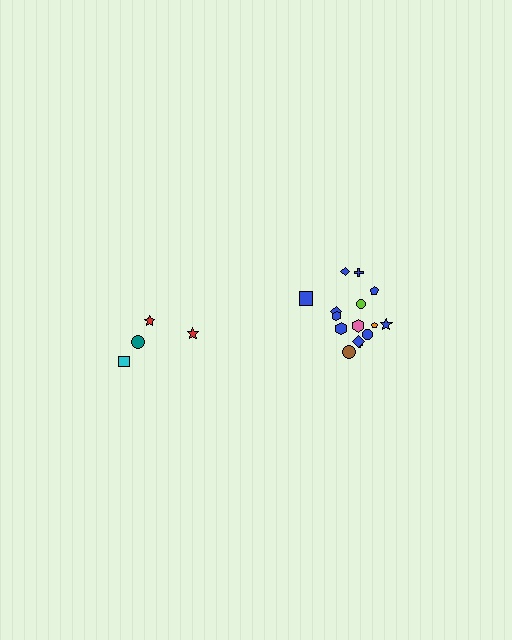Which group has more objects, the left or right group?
The right group.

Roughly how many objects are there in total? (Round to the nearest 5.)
Roughly 20 objects in total.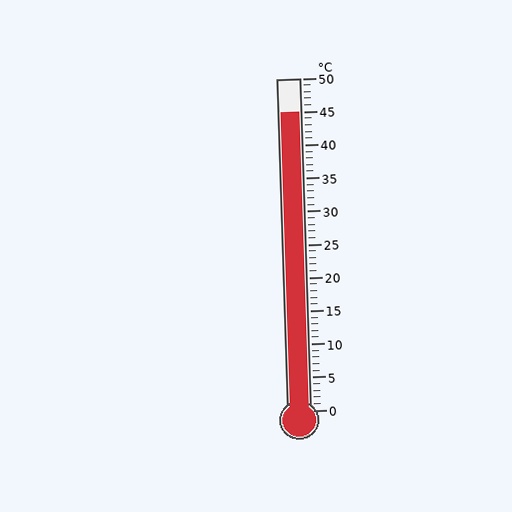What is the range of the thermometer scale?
The thermometer scale ranges from 0°C to 50°C.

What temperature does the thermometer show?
The thermometer shows approximately 45°C.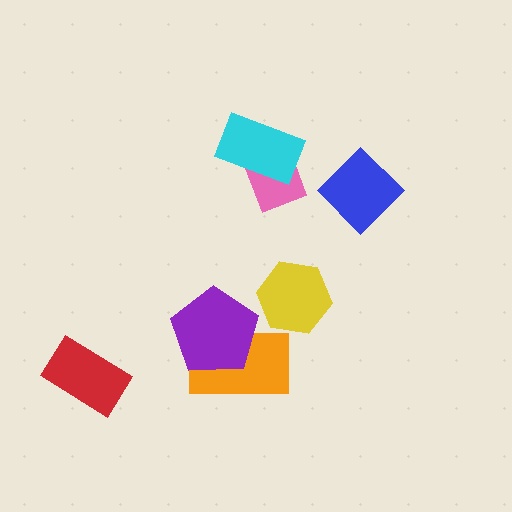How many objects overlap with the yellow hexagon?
0 objects overlap with the yellow hexagon.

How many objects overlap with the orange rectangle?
1 object overlaps with the orange rectangle.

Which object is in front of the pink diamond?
The cyan rectangle is in front of the pink diamond.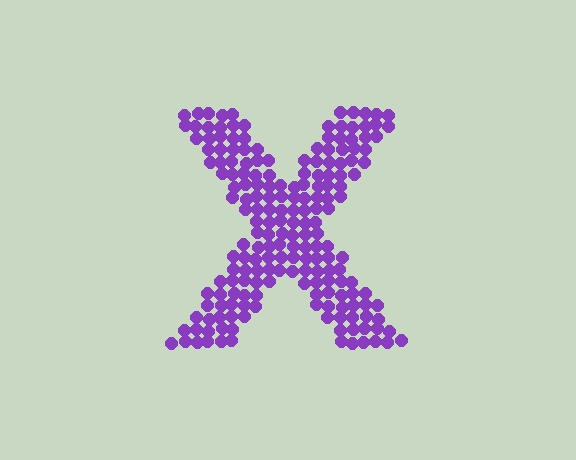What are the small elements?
The small elements are circles.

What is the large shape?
The large shape is the letter X.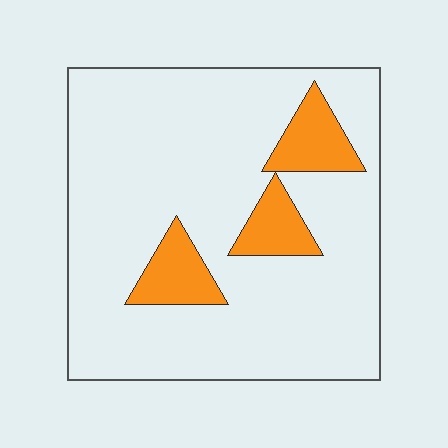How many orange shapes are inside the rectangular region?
3.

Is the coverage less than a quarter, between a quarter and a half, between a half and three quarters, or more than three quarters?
Less than a quarter.